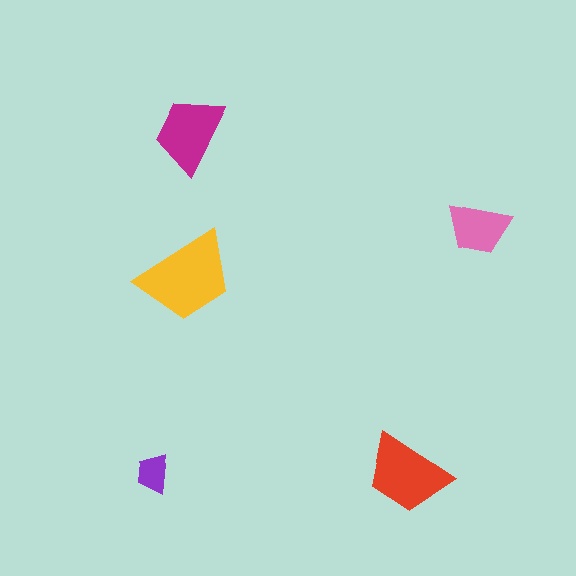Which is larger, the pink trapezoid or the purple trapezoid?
The pink one.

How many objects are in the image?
There are 5 objects in the image.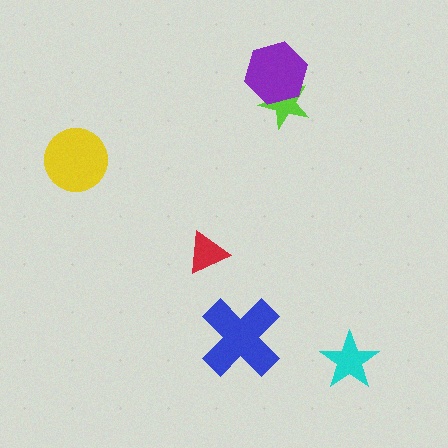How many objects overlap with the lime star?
1 object overlaps with the lime star.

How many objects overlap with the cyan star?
0 objects overlap with the cyan star.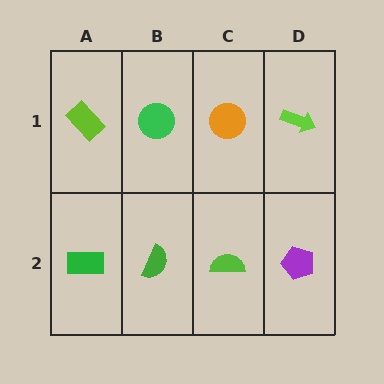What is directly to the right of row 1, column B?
An orange circle.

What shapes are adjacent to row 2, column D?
A lime arrow (row 1, column D), a lime semicircle (row 2, column C).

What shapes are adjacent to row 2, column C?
An orange circle (row 1, column C), a green semicircle (row 2, column B), a purple pentagon (row 2, column D).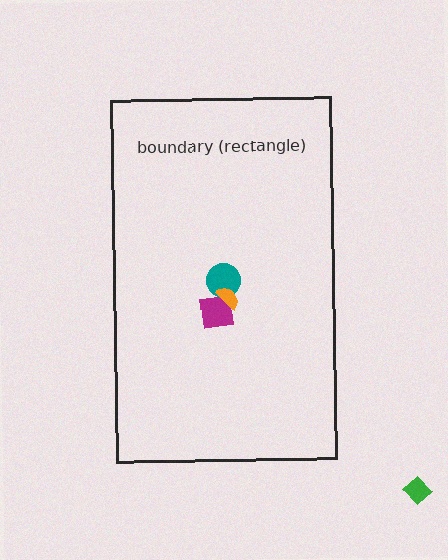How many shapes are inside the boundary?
3 inside, 1 outside.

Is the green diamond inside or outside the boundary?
Outside.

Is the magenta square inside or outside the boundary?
Inside.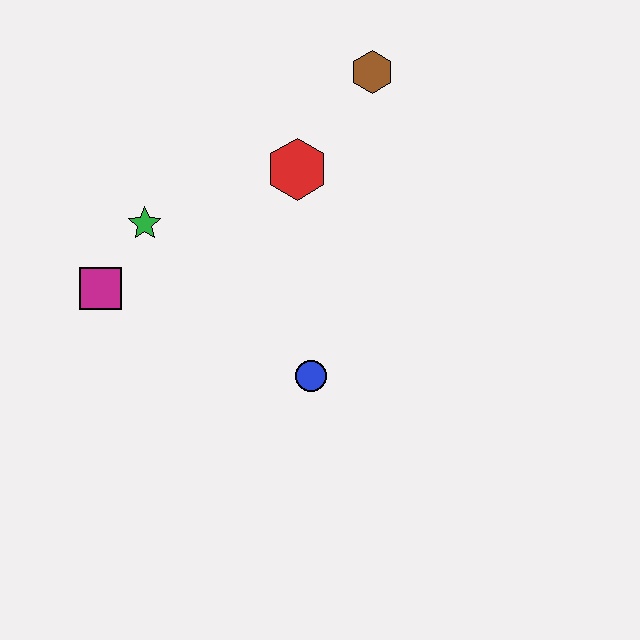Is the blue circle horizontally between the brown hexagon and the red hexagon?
Yes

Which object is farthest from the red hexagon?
The magenta square is farthest from the red hexagon.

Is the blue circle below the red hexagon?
Yes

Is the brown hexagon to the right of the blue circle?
Yes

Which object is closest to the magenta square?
The green star is closest to the magenta square.